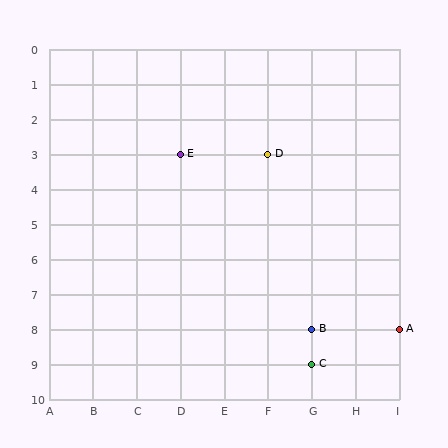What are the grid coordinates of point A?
Point A is at grid coordinates (I, 8).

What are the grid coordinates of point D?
Point D is at grid coordinates (F, 3).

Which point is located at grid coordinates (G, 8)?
Point B is at (G, 8).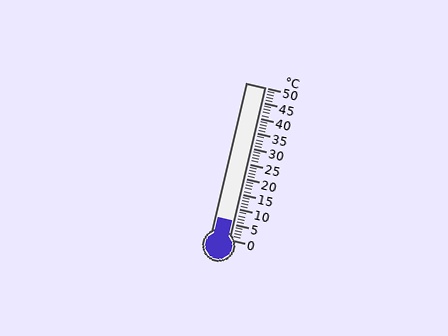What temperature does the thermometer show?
The thermometer shows approximately 6°C.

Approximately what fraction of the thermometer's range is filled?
The thermometer is filled to approximately 10% of its range.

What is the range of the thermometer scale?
The thermometer scale ranges from 0°C to 50°C.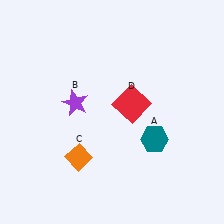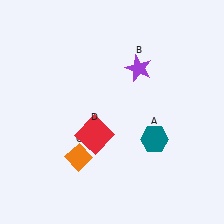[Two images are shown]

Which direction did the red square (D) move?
The red square (D) moved left.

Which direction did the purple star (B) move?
The purple star (B) moved right.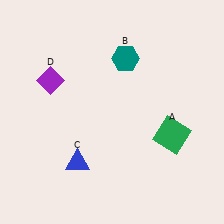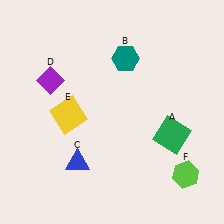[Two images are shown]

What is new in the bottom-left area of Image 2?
A yellow square (E) was added in the bottom-left area of Image 2.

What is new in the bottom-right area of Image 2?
A lime hexagon (F) was added in the bottom-right area of Image 2.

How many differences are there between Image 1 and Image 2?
There are 2 differences between the two images.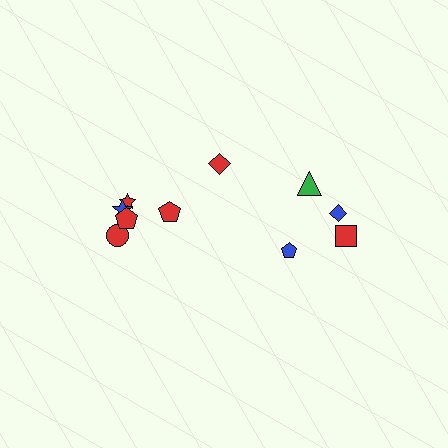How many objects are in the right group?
There are 4 objects.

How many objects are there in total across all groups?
There are 10 objects.